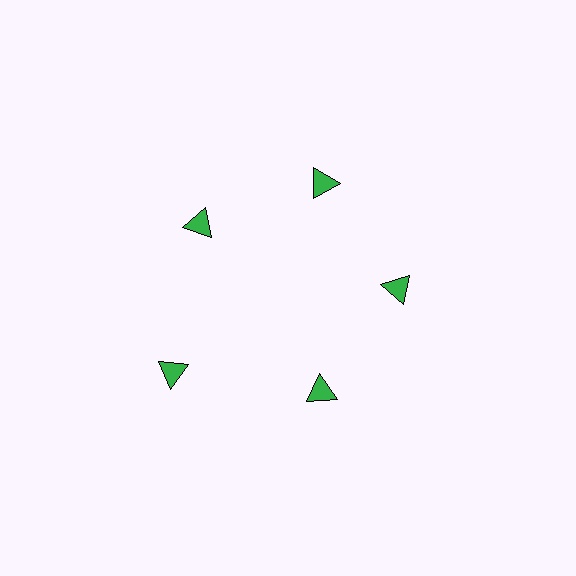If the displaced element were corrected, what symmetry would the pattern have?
It would have 5-fold rotational symmetry — the pattern would map onto itself every 72 degrees.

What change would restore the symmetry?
The symmetry would be restored by moving it inward, back onto the ring so that all 5 triangles sit at equal angles and equal distance from the center.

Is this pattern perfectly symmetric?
No. The 5 green triangles are arranged in a ring, but one element near the 8 o'clock position is pushed outward from the center, breaking the 5-fold rotational symmetry.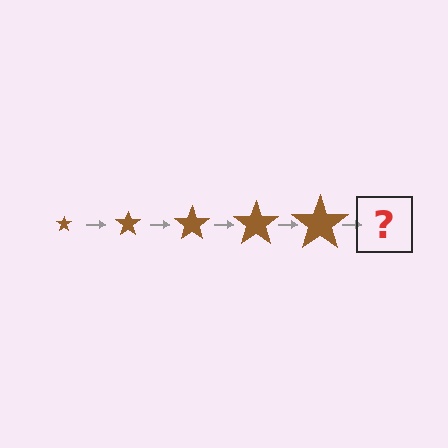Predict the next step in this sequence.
The next step is a brown star, larger than the previous one.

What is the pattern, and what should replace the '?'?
The pattern is that the star gets progressively larger each step. The '?' should be a brown star, larger than the previous one.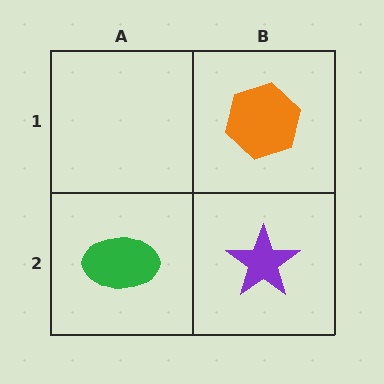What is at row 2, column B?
A purple star.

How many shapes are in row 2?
2 shapes.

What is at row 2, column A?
A green ellipse.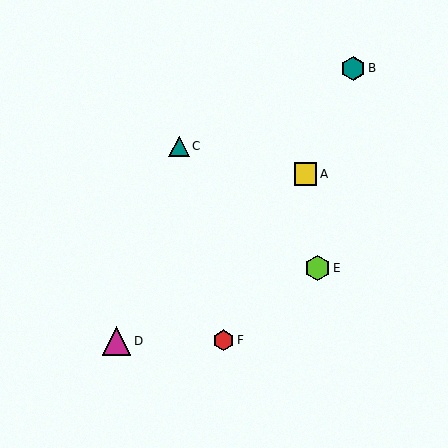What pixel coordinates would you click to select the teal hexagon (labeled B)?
Click at (353, 68) to select the teal hexagon B.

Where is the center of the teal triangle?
The center of the teal triangle is at (179, 146).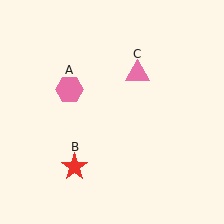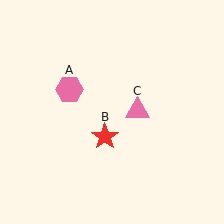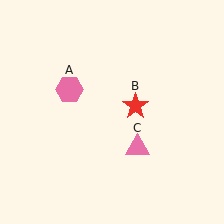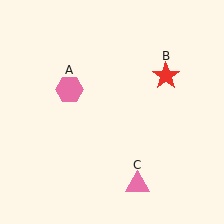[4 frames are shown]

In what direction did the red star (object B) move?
The red star (object B) moved up and to the right.